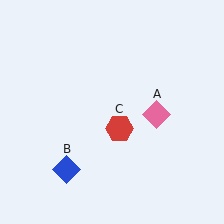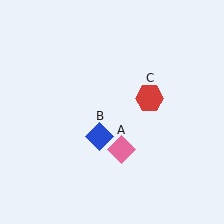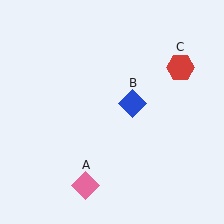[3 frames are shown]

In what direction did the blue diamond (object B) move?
The blue diamond (object B) moved up and to the right.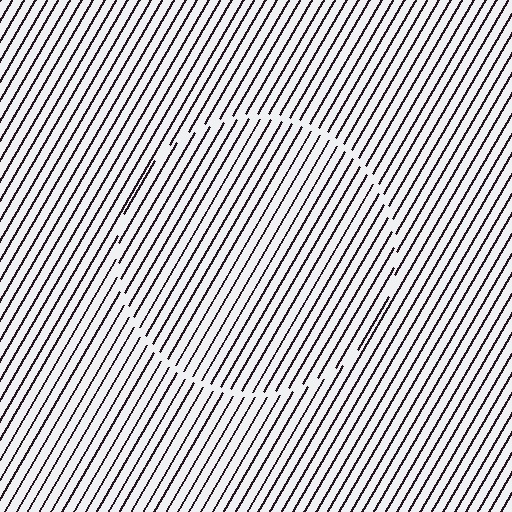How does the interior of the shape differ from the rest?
The interior of the shape contains the same grating, shifted by half a period — the contour is defined by the phase discontinuity where line-ends from the inner and outer gratings abut.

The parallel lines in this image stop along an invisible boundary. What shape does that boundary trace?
An illusory circle. The interior of the shape contains the same grating, shifted by half a period — the contour is defined by the phase discontinuity where line-ends from the inner and outer gratings abut.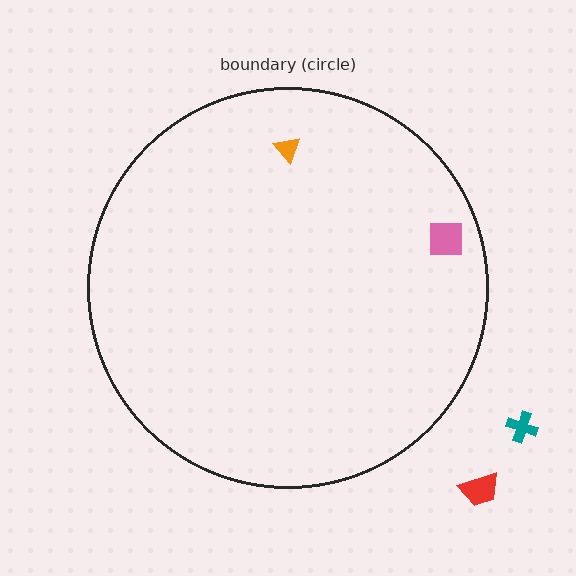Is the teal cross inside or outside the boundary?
Outside.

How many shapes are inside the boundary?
2 inside, 2 outside.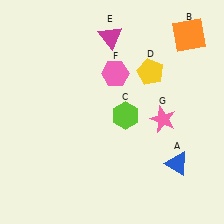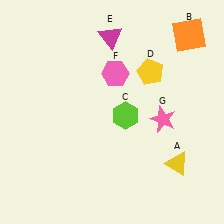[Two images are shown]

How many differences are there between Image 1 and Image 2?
There is 1 difference between the two images.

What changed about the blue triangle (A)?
In Image 1, A is blue. In Image 2, it changed to yellow.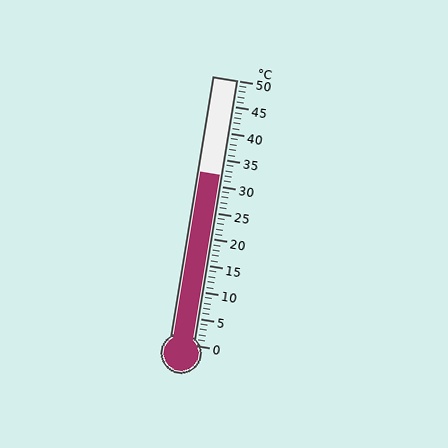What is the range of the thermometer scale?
The thermometer scale ranges from 0°C to 50°C.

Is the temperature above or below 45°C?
The temperature is below 45°C.